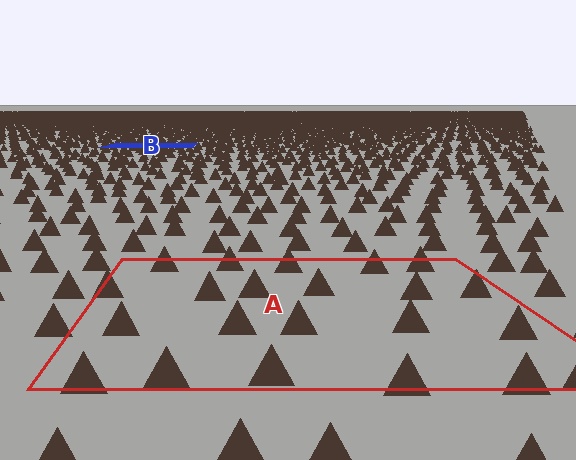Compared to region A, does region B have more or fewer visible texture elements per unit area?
Region B has more texture elements per unit area — they are packed more densely because it is farther away.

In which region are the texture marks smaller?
The texture marks are smaller in region B, because it is farther away.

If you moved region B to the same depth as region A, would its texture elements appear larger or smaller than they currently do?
They would appear larger. At a closer depth, the same texture elements are projected at a bigger on-screen size.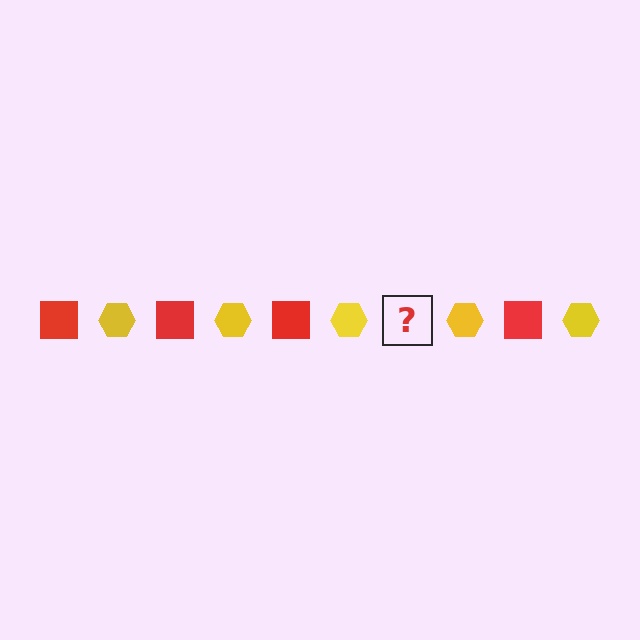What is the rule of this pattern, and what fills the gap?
The rule is that the pattern alternates between red square and yellow hexagon. The gap should be filled with a red square.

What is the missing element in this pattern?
The missing element is a red square.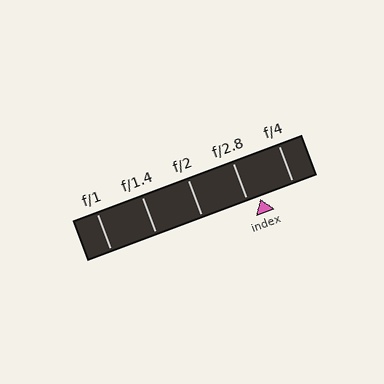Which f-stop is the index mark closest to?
The index mark is closest to f/2.8.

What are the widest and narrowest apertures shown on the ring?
The widest aperture shown is f/1 and the narrowest is f/4.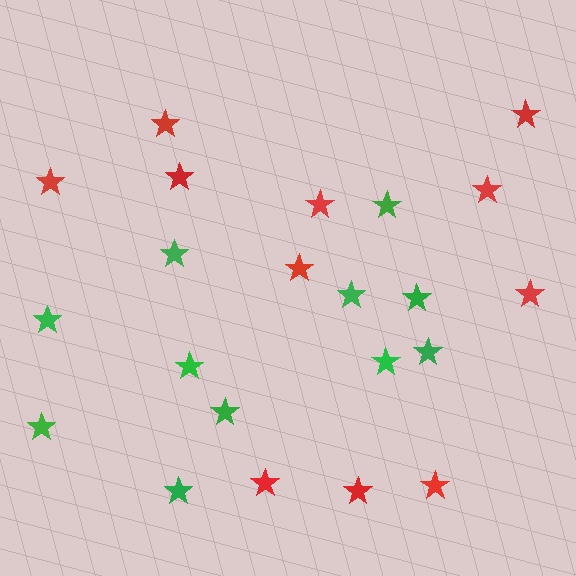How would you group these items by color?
There are 2 groups: one group of green stars (11) and one group of red stars (11).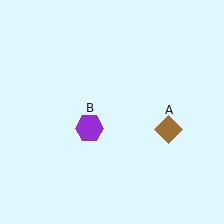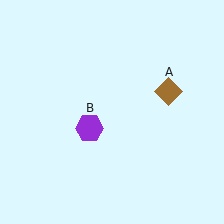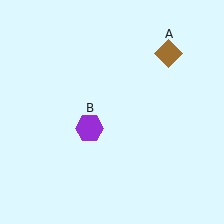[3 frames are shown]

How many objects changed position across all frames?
1 object changed position: brown diamond (object A).